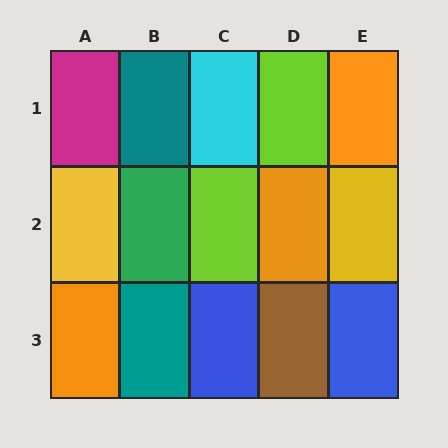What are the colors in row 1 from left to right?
Magenta, teal, cyan, lime, orange.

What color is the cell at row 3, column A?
Orange.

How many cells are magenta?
1 cell is magenta.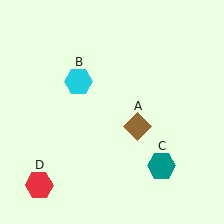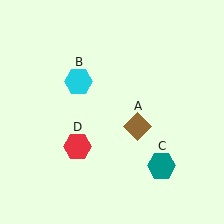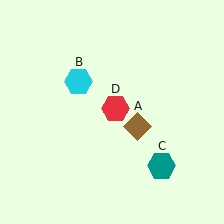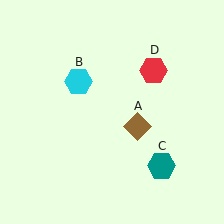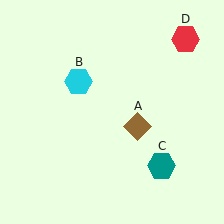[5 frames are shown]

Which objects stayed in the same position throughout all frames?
Brown diamond (object A) and cyan hexagon (object B) and teal hexagon (object C) remained stationary.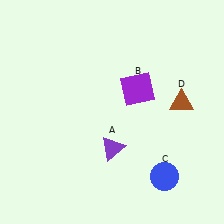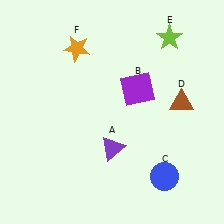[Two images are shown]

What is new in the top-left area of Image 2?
An orange star (F) was added in the top-left area of Image 2.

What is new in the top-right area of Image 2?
A lime star (E) was added in the top-right area of Image 2.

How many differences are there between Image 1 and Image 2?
There are 2 differences between the two images.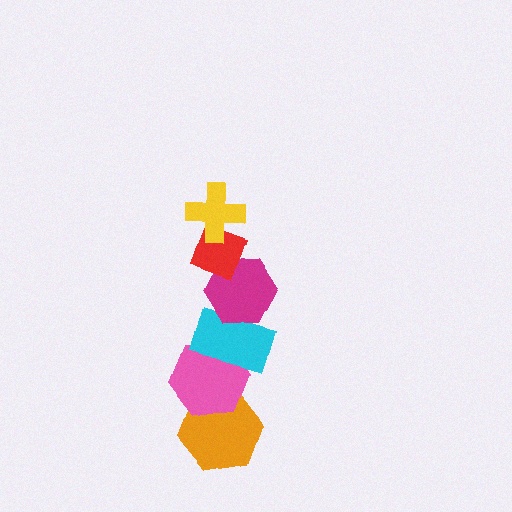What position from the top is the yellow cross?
The yellow cross is 1st from the top.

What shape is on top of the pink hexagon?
The cyan rectangle is on top of the pink hexagon.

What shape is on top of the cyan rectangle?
The magenta hexagon is on top of the cyan rectangle.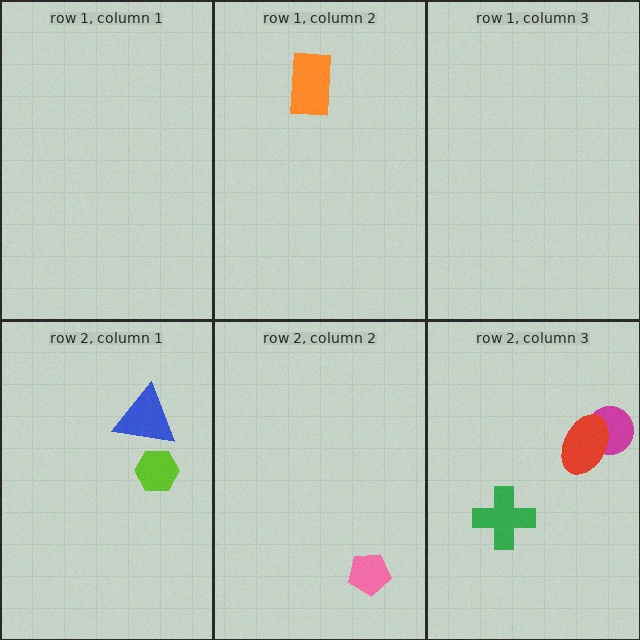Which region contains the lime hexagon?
The row 2, column 1 region.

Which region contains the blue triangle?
The row 2, column 1 region.